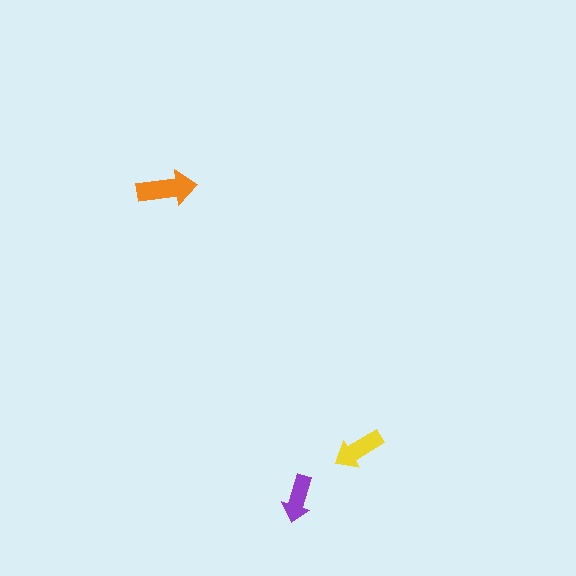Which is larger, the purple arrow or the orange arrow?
The orange one.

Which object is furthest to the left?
The orange arrow is leftmost.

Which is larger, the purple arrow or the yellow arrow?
The yellow one.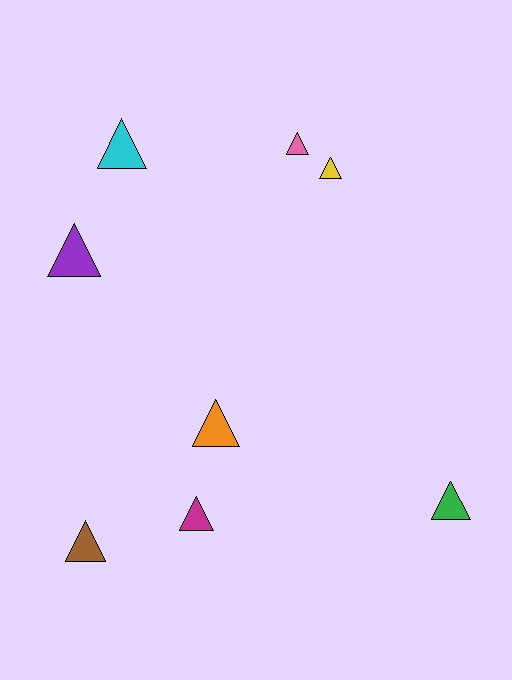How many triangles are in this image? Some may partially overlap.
There are 8 triangles.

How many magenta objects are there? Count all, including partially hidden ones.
There is 1 magenta object.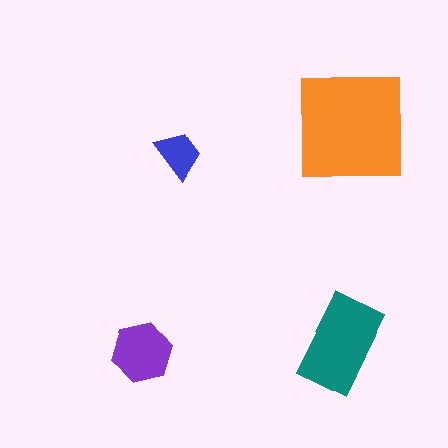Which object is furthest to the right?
The orange square is rightmost.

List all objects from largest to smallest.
The orange square, the teal rectangle, the purple hexagon, the blue trapezoid.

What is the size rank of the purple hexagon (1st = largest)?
3rd.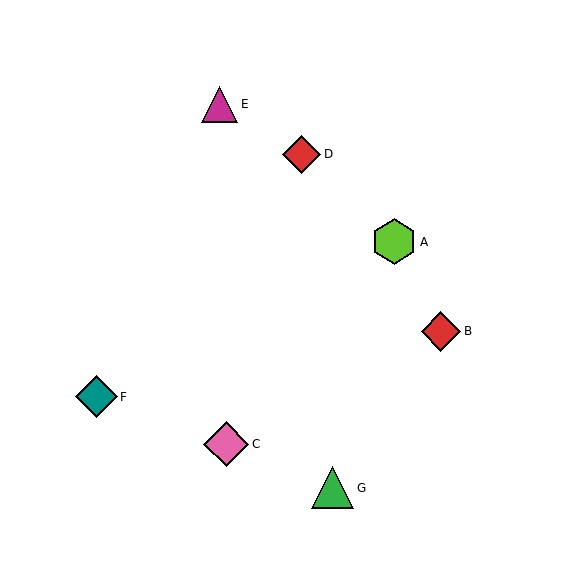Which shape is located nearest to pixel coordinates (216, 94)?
The magenta triangle (labeled E) at (219, 104) is nearest to that location.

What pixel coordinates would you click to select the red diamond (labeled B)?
Click at (441, 331) to select the red diamond B.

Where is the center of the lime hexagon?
The center of the lime hexagon is at (394, 242).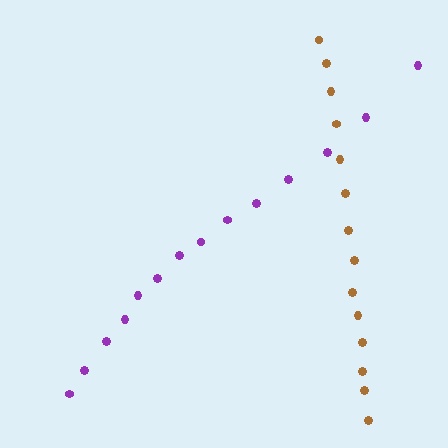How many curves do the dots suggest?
There are 2 distinct paths.